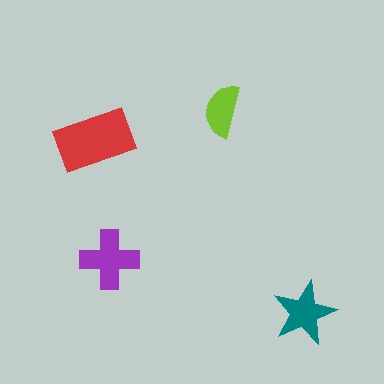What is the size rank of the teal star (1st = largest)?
3rd.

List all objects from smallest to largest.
The lime semicircle, the teal star, the purple cross, the red rectangle.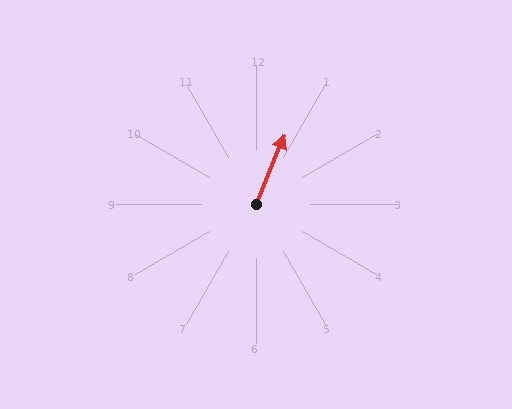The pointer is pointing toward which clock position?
Roughly 1 o'clock.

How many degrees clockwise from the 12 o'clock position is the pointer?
Approximately 22 degrees.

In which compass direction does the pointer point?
North.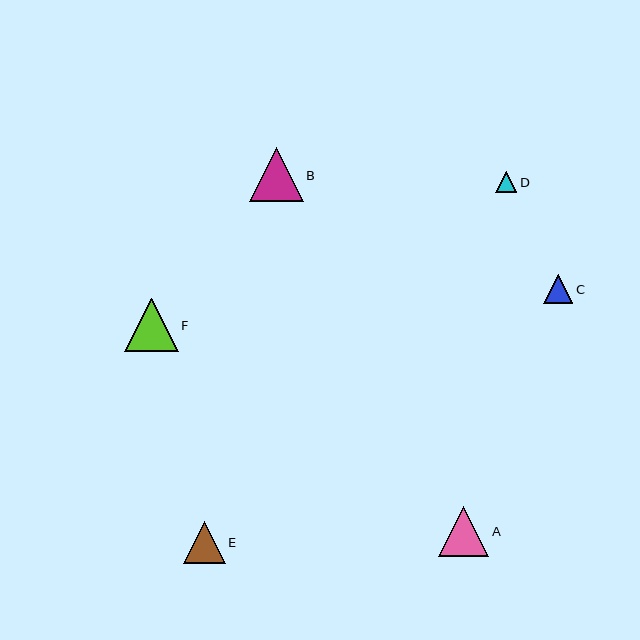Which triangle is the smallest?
Triangle D is the smallest with a size of approximately 21 pixels.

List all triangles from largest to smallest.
From largest to smallest: B, F, A, E, C, D.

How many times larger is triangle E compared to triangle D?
Triangle E is approximately 2.0 times the size of triangle D.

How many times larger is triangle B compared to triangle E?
Triangle B is approximately 1.3 times the size of triangle E.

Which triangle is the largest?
Triangle B is the largest with a size of approximately 54 pixels.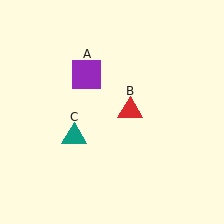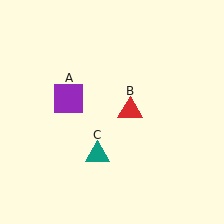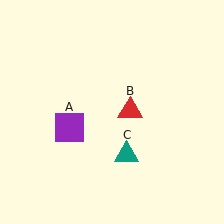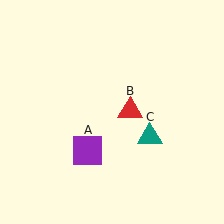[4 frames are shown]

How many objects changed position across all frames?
2 objects changed position: purple square (object A), teal triangle (object C).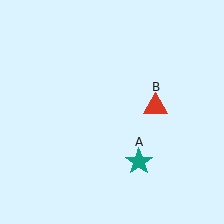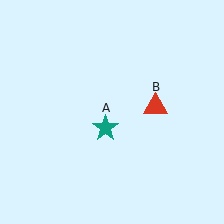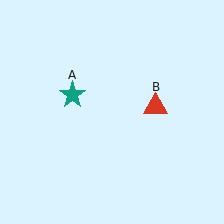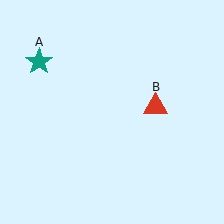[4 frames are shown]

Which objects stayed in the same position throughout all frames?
Red triangle (object B) remained stationary.